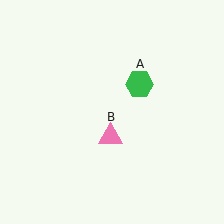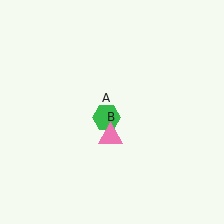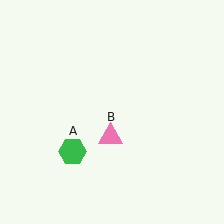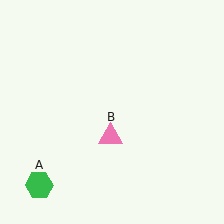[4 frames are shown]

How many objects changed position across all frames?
1 object changed position: green hexagon (object A).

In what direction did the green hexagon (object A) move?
The green hexagon (object A) moved down and to the left.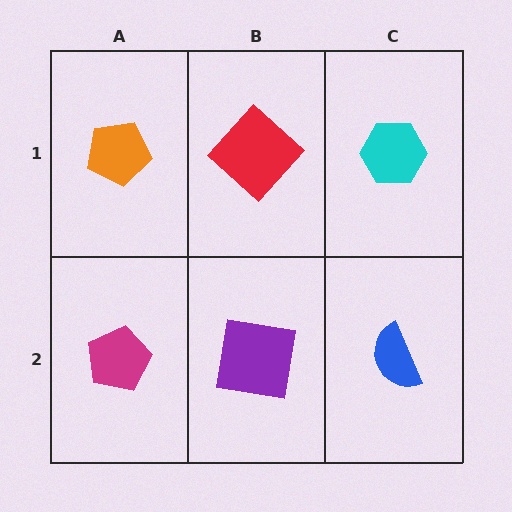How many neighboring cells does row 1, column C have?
2.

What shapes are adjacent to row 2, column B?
A red diamond (row 1, column B), a magenta pentagon (row 2, column A), a blue semicircle (row 2, column C).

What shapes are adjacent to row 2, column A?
An orange pentagon (row 1, column A), a purple square (row 2, column B).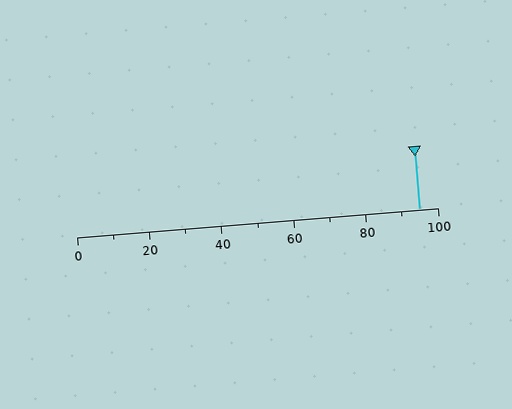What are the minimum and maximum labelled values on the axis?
The axis runs from 0 to 100.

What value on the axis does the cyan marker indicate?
The marker indicates approximately 95.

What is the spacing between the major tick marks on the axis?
The major ticks are spaced 20 apart.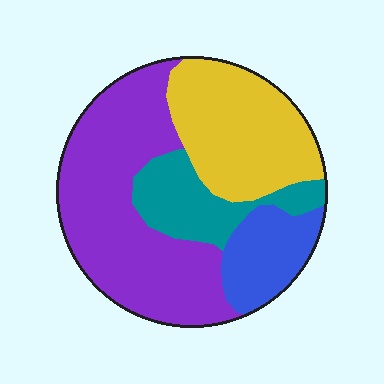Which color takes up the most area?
Purple, at roughly 45%.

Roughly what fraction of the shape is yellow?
Yellow takes up about one quarter (1/4) of the shape.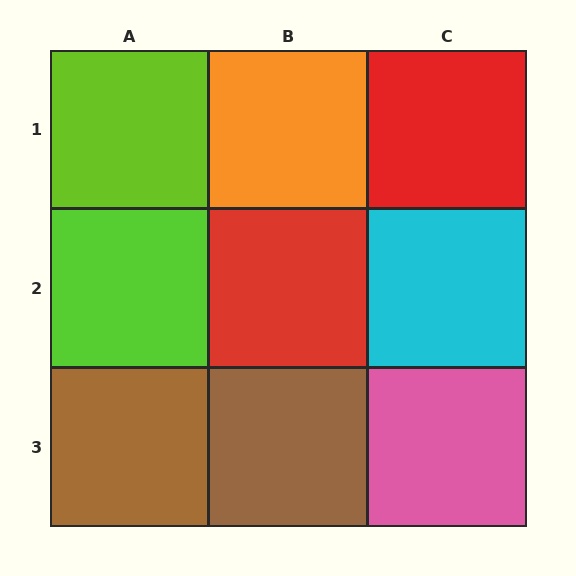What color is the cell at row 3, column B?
Brown.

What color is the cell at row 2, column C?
Cyan.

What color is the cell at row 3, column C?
Pink.